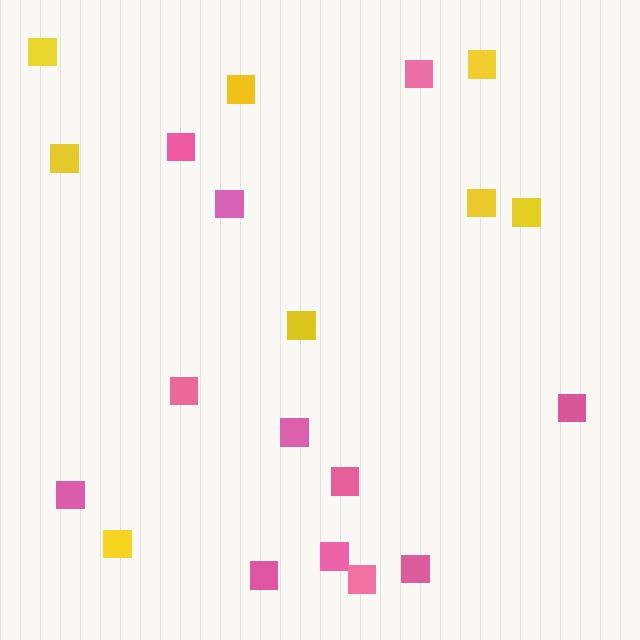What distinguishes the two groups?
There are 2 groups: one group of pink squares (12) and one group of yellow squares (8).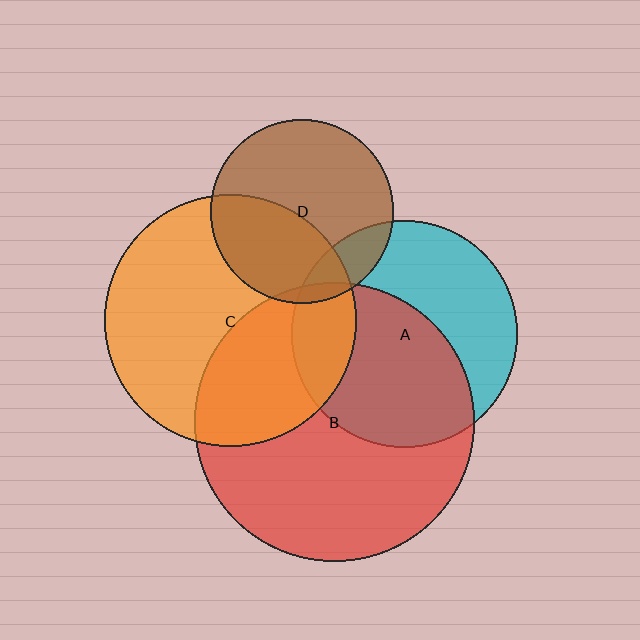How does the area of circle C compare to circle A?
Approximately 1.2 times.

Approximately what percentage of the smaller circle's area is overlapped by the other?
Approximately 40%.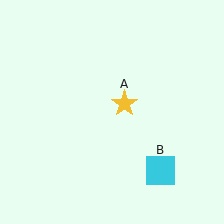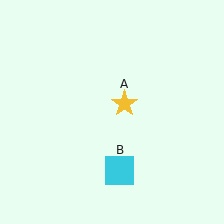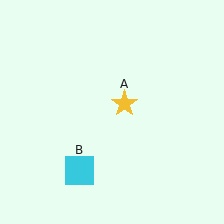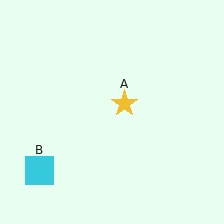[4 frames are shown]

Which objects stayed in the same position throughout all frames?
Yellow star (object A) remained stationary.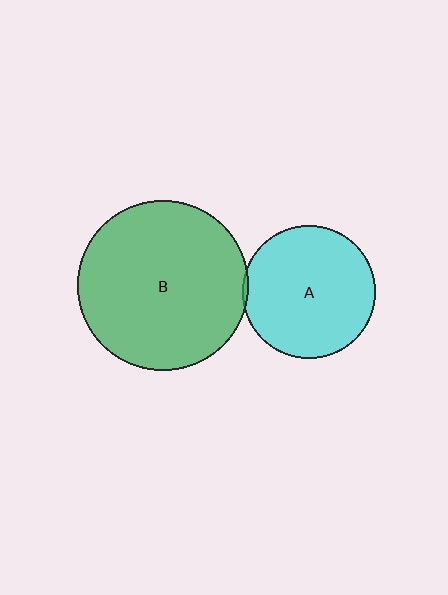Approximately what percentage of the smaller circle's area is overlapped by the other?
Approximately 5%.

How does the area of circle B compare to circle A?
Approximately 1.6 times.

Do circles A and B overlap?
Yes.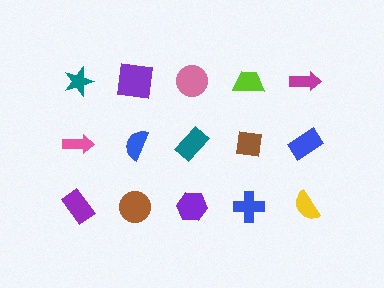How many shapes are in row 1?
5 shapes.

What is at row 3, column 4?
A blue cross.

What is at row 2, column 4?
A brown square.